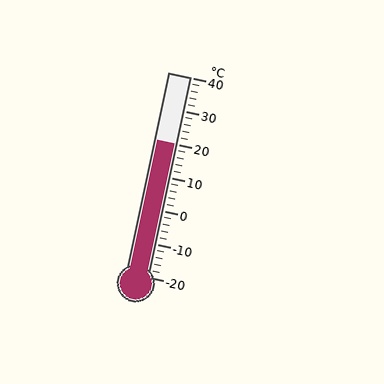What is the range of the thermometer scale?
The thermometer scale ranges from -20°C to 40°C.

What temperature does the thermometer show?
The thermometer shows approximately 20°C.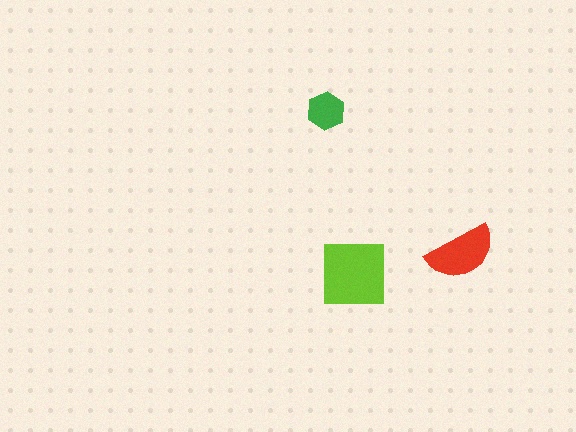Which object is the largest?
The lime square.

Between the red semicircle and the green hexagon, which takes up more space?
The red semicircle.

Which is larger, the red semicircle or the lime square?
The lime square.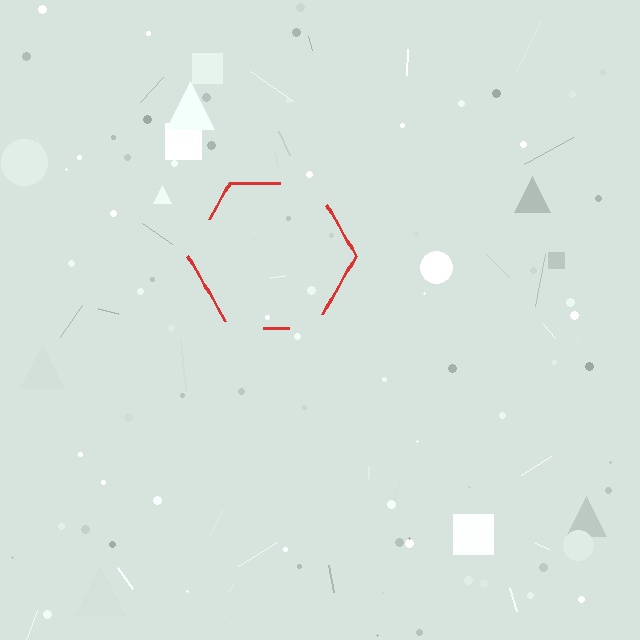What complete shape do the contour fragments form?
The contour fragments form a hexagon.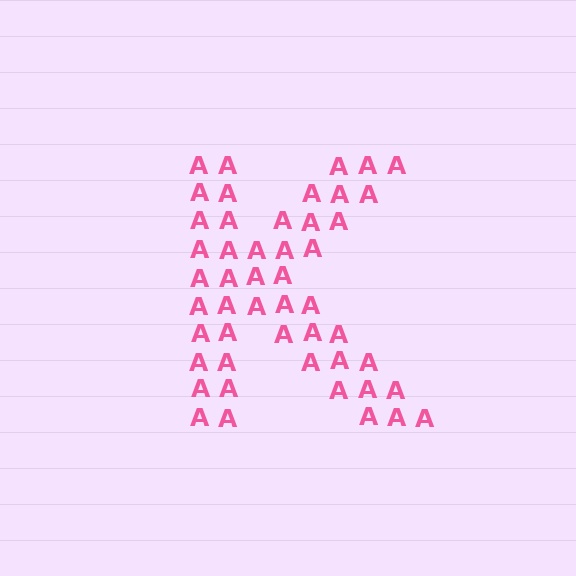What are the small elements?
The small elements are letter A's.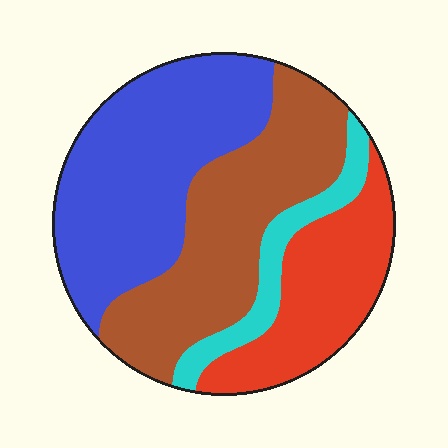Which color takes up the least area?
Cyan, at roughly 10%.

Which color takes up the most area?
Blue, at roughly 35%.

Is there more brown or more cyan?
Brown.